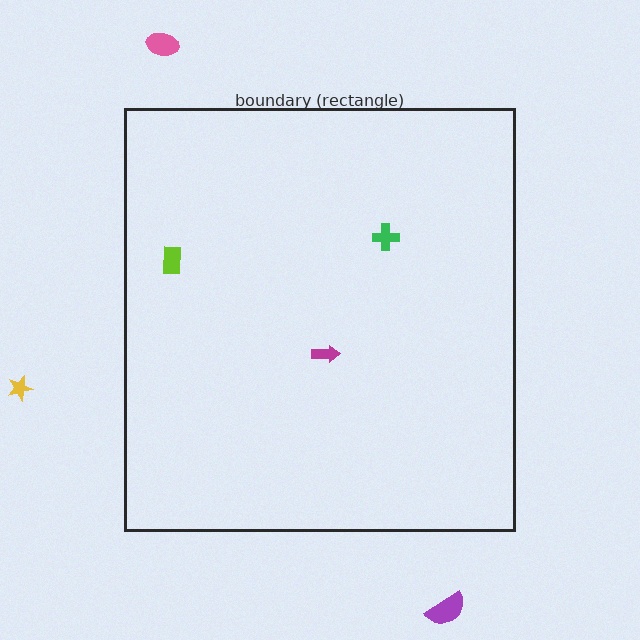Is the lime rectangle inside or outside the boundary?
Inside.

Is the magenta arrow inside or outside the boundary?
Inside.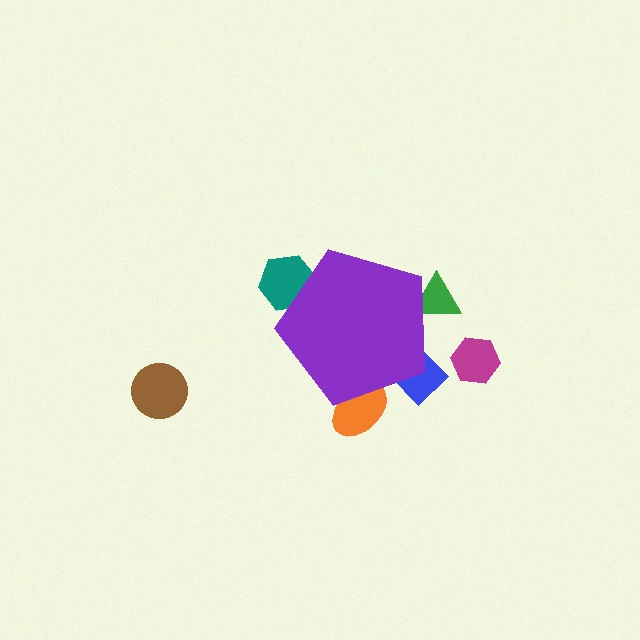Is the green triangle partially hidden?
Yes, the green triangle is partially hidden behind the purple pentagon.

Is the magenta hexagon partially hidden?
No, the magenta hexagon is fully visible.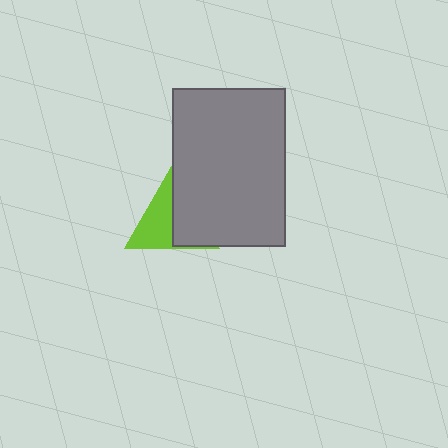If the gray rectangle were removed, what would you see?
You would see the complete lime triangle.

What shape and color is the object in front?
The object in front is a gray rectangle.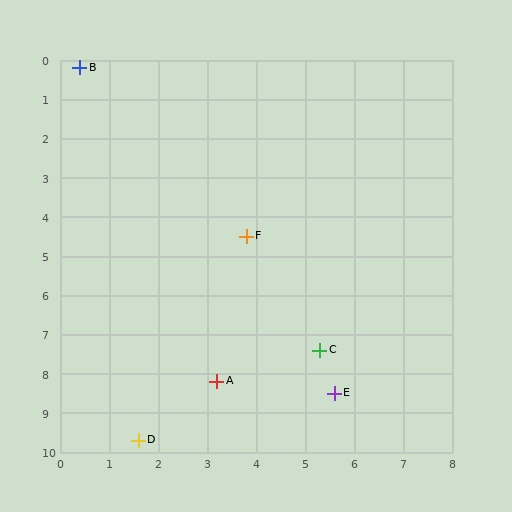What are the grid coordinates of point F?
Point F is at approximately (3.8, 4.5).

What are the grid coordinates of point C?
Point C is at approximately (5.3, 7.4).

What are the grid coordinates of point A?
Point A is at approximately (3.2, 8.2).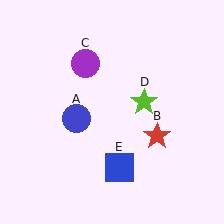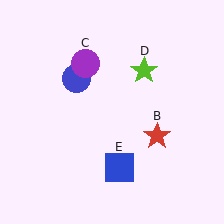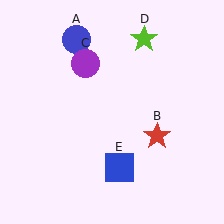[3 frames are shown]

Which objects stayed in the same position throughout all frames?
Red star (object B) and purple circle (object C) and blue square (object E) remained stationary.